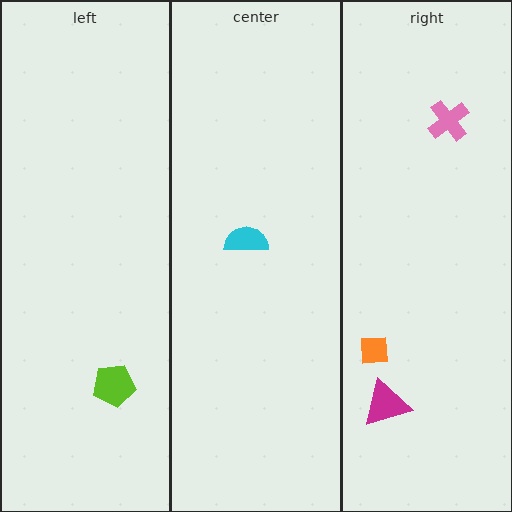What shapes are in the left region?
The lime pentagon.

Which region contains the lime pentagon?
The left region.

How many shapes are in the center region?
1.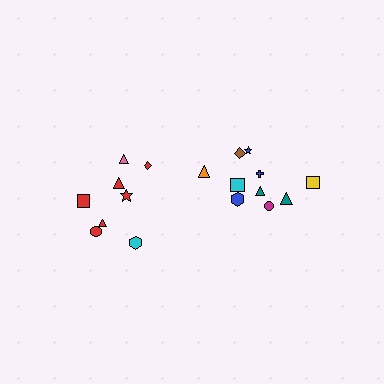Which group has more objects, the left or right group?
The right group.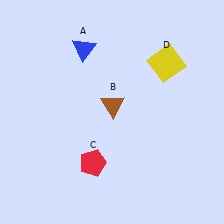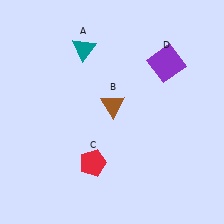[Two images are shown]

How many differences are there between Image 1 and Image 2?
There are 2 differences between the two images.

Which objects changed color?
A changed from blue to teal. D changed from yellow to purple.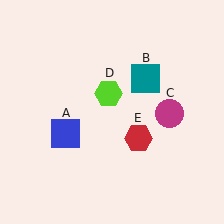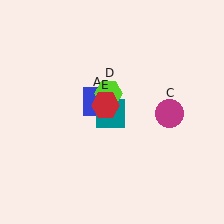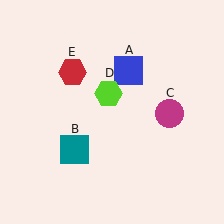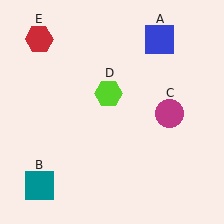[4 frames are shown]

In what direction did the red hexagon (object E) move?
The red hexagon (object E) moved up and to the left.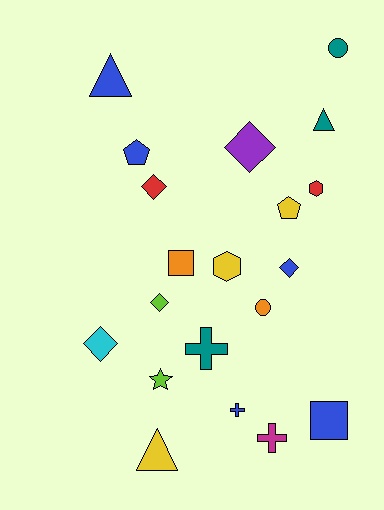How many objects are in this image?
There are 20 objects.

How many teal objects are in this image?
There are 3 teal objects.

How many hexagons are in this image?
There are 2 hexagons.